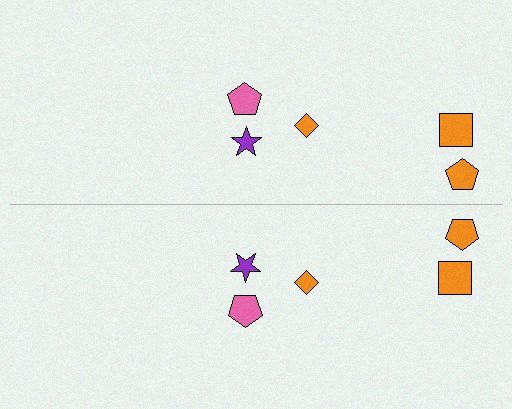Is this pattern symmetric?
Yes, this pattern has bilateral (reflection) symmetry.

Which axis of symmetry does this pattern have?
The pattern has a horizontal axis of symmetry running through the center of the image.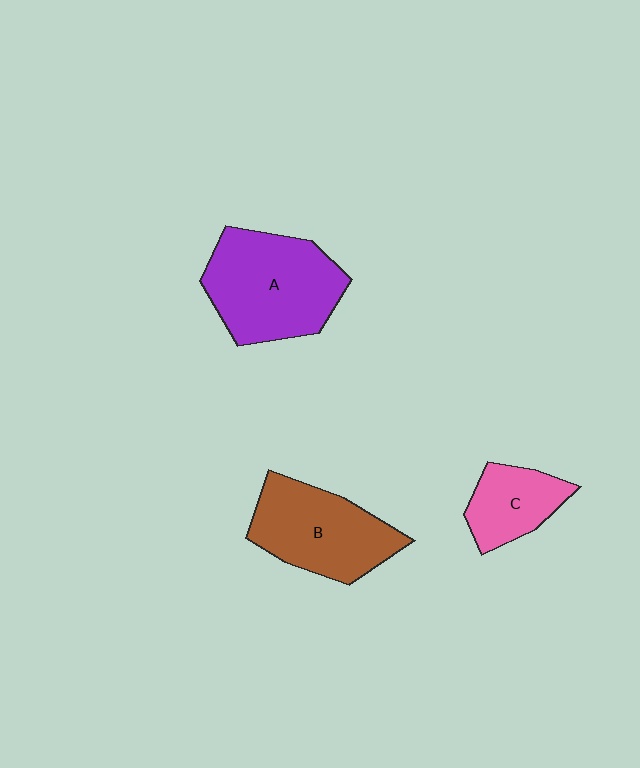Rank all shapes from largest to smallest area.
From largest to smallest: A (purple), B (brown), C (pink).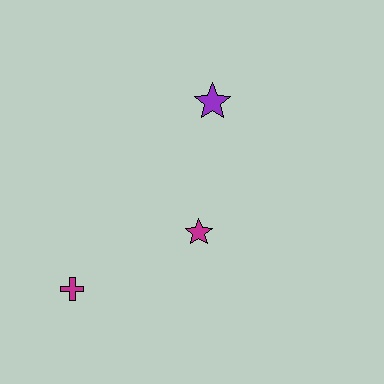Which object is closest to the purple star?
The magenta star is closest to the purple star.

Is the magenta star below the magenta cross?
No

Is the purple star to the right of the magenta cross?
Yes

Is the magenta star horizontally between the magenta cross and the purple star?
Yes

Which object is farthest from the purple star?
The magenta cross is farthest from the purple star.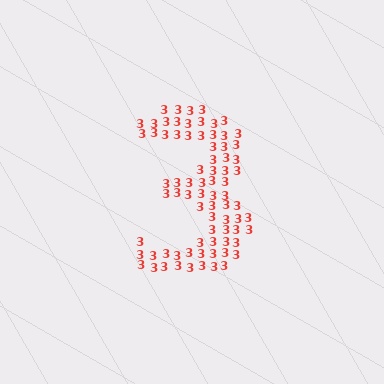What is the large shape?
The large shape is the digit 3.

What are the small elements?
The small elements are digit 3's.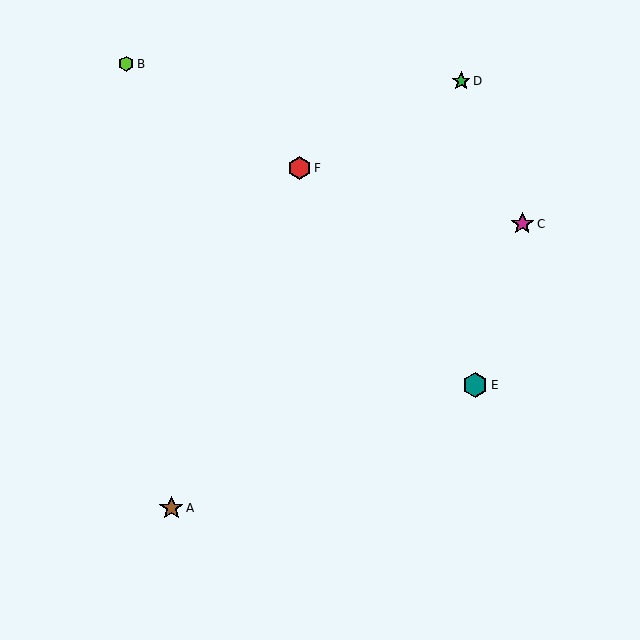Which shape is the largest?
The teal hexagon (labeled E) is the largest.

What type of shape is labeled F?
Shape F is a red hexagon.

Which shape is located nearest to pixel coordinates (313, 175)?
The red hexagon (labeled F) at (300, 168) is nearest to that location.